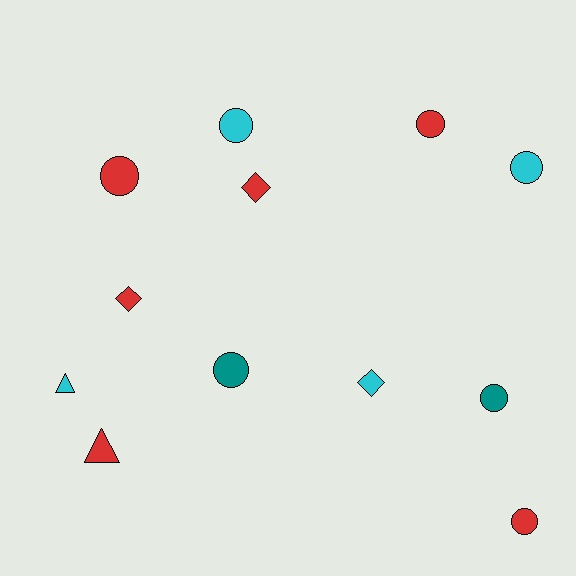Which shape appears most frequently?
Circle, with 7 objects.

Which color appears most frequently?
Red, with 6 objects.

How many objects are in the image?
There are 12 objects.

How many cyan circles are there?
There are 2 cyan circles.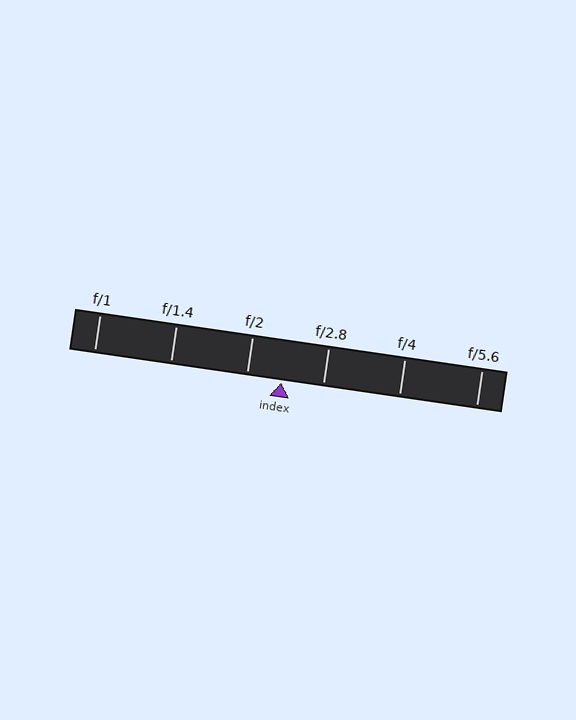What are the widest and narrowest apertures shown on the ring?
The widest aperture shown is f/1 and the narrowest is f/5.6.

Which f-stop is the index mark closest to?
The index mark is closest to f/2.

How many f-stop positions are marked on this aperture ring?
There are 6 f-stop positions marked.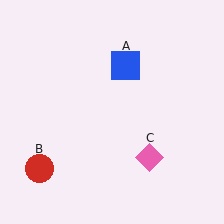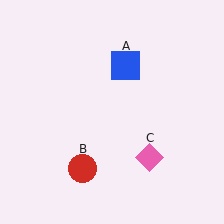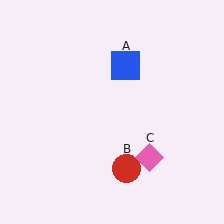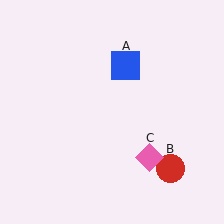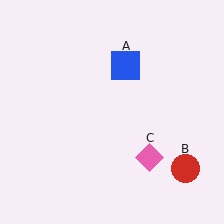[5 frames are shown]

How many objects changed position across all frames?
1 object changed position: red circle (object B).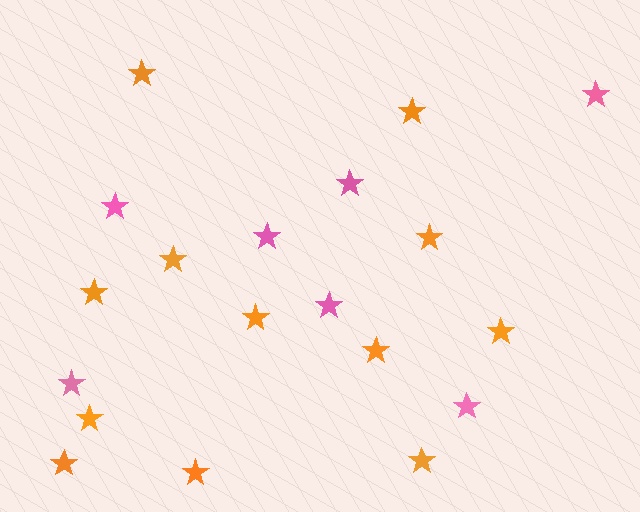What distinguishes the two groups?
There are 2 groups: one group of pink stars (7) and one group of orange stars (12).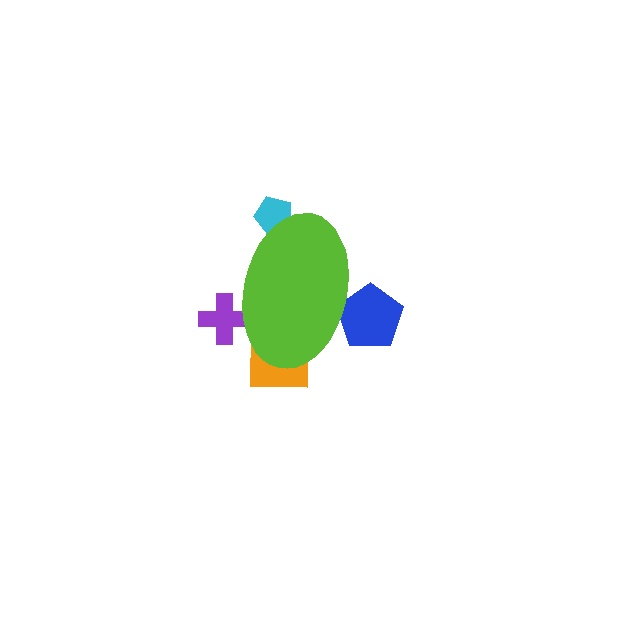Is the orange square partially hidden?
Yes, the orange square is partially hidden behind the lime ellipse.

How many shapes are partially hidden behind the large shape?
4 shapes are partially hidden.